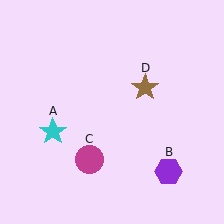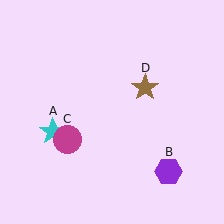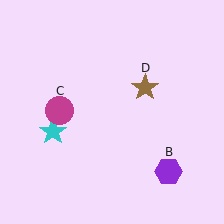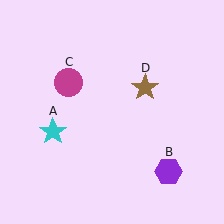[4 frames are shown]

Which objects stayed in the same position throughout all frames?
Cyan star (object A) and purple hexagon (object B) and brown star (object D) remained stationary.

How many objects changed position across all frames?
1 object changed position: magenta circle (object C).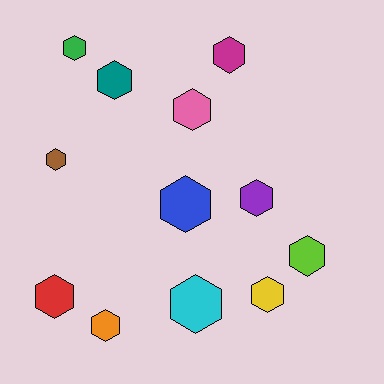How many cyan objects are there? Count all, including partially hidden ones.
There is 1 cyan object.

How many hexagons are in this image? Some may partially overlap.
There are 12 hexagons.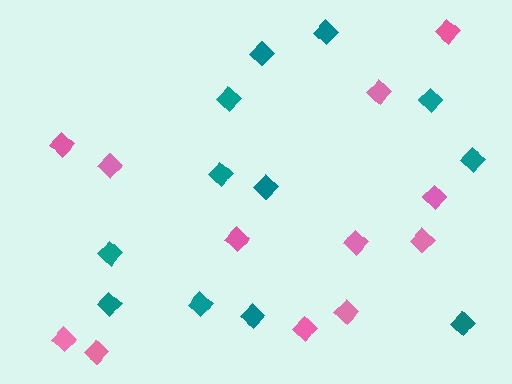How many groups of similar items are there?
There are 2 groups: one group of pink diamonds (12) and one group of teal diamonds (12).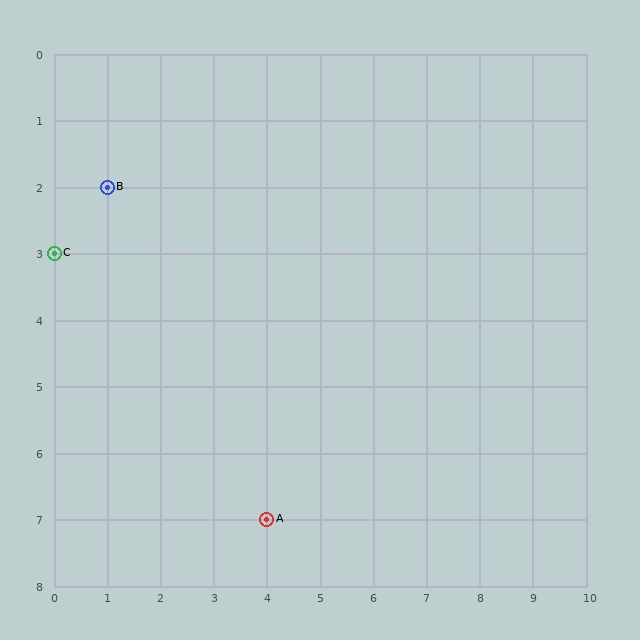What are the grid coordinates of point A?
Point A is at grid coordinates (4, 7).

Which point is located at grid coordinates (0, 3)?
Point C is at (0, 3).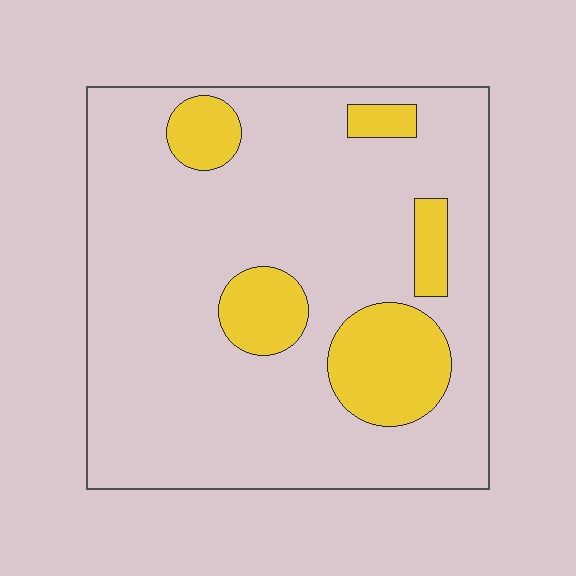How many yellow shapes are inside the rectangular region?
5.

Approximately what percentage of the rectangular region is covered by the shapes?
Approximately 20%.